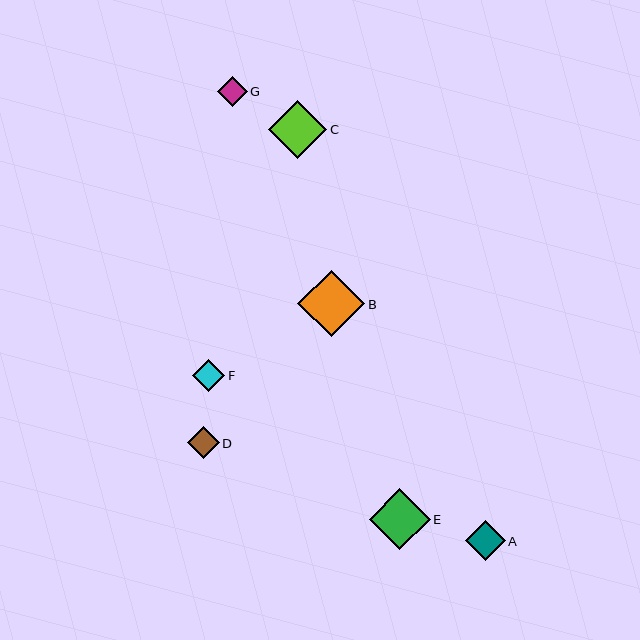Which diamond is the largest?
Diamond B is the largest with a size of approximately 67 pixels.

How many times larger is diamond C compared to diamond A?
Diamond C is approximately 1.4 times the size of diamond A.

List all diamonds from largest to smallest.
From largest to smallest: B, E, C, A, F, D, G.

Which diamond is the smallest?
Diamond G is the smallest with a size of approximately 30 pixels.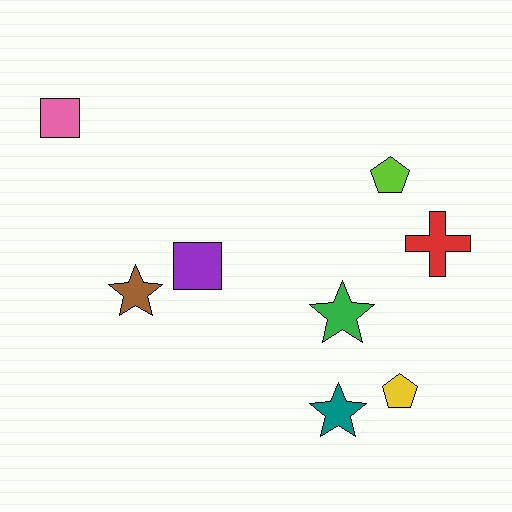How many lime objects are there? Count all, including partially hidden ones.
There is 1 lime object.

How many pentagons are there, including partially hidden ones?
There are 2 pentagons.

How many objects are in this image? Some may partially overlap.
There are 8 objects.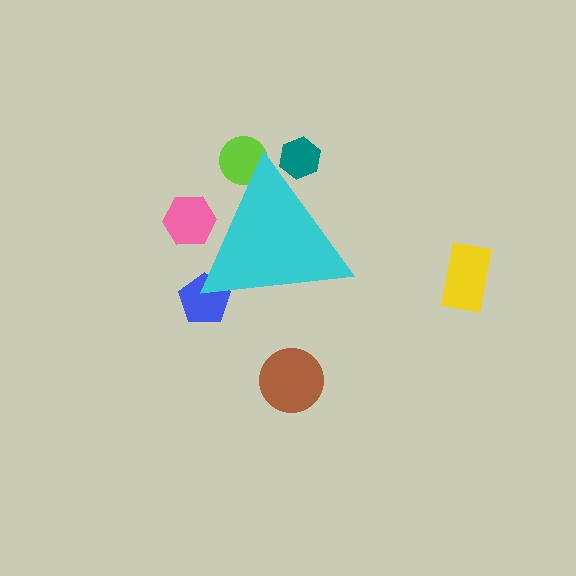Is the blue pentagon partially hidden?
Yes, the blue pentagon is partially hidden behind the cyan triangle.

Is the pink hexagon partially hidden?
Yes, the pink hexagon is partially hidden behind the cyan triangle.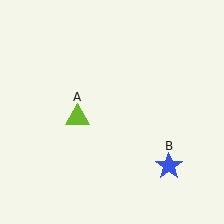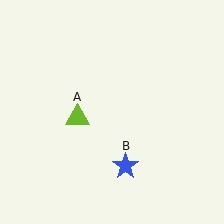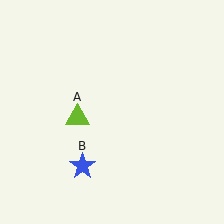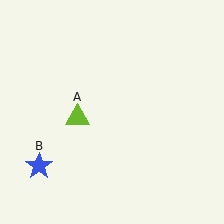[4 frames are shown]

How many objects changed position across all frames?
1 object changed position: blue star (object B).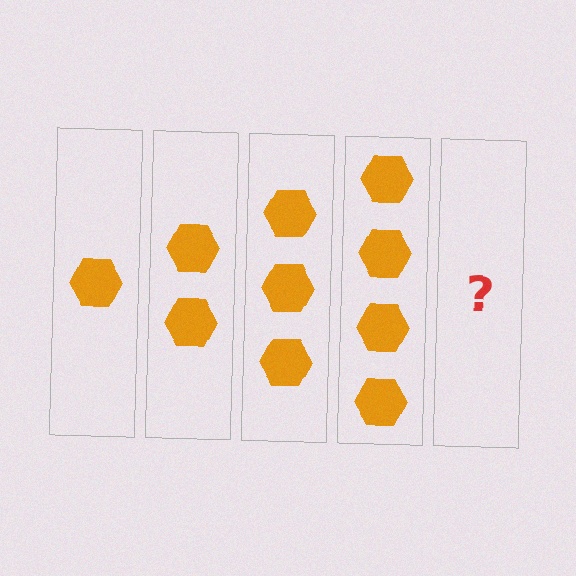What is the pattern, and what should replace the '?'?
The pattern is that each step adds one more hexagon. The '?' should be 5 hexagons.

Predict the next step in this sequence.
The next step is 5 hexagons.